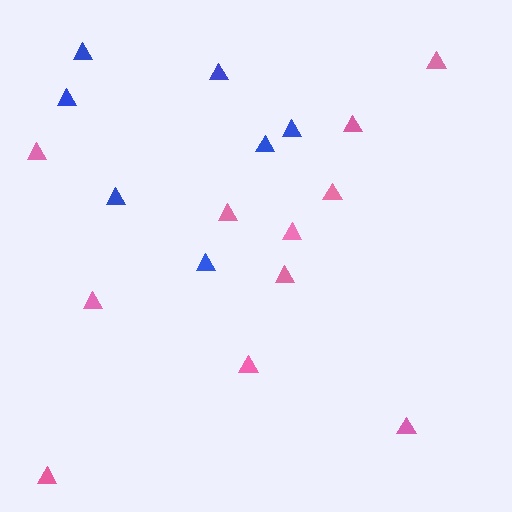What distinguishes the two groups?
There are 2 groups: one group of blue triangles (7) and one group of pink triangles (11).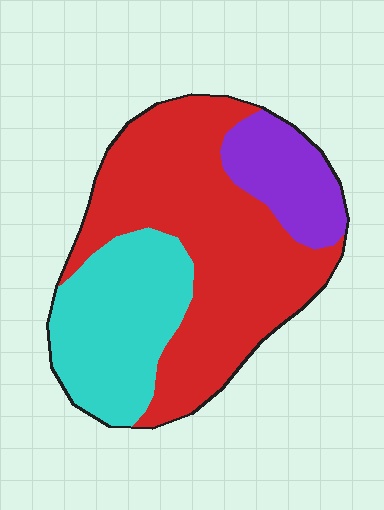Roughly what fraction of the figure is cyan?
Cyan takes up between a quarter and a half of the figure.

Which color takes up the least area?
Purple, at roughly 15%.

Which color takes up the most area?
Red, at roughly 55%.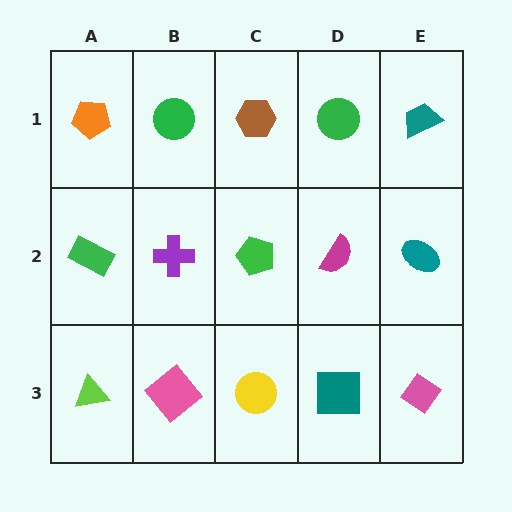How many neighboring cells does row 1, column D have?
3.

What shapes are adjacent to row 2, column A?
An orange pentagon (row 1, column A), a lime triangle (row 3, column A), a purple cross (row 2, column B).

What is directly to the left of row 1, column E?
A green circle.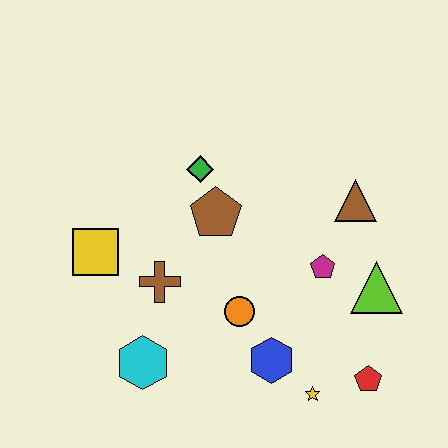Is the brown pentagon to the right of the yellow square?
Yes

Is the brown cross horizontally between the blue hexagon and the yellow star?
No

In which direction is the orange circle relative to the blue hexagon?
The orange circle is above the blue hexagon.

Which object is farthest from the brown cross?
The red pentagon is farthest from the brown cross.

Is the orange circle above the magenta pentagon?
No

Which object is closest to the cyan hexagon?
The brown cross is closest to the cyan hexagon.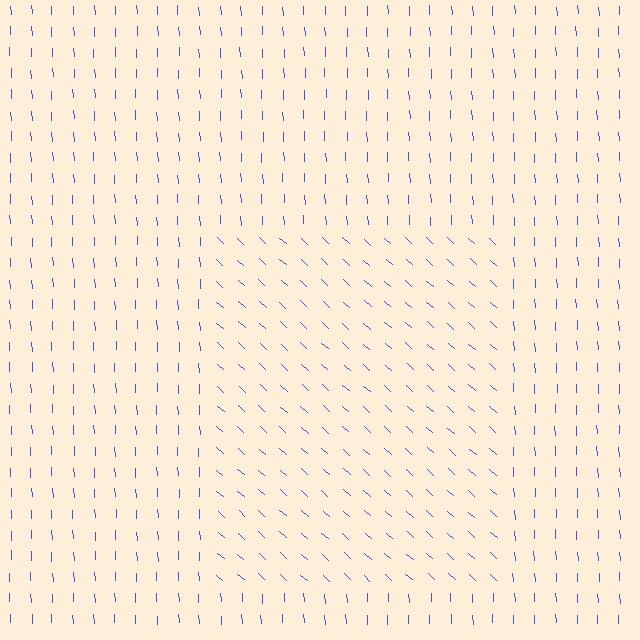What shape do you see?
I see a rectangle.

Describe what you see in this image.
The image is filled with small blue line segments. A rectangle region in the image has lines oriented differently from the surrounding lines, creating a visible texture boundary.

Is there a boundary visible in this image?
Yes, there is a texture boundary formed by a change in line orientation.